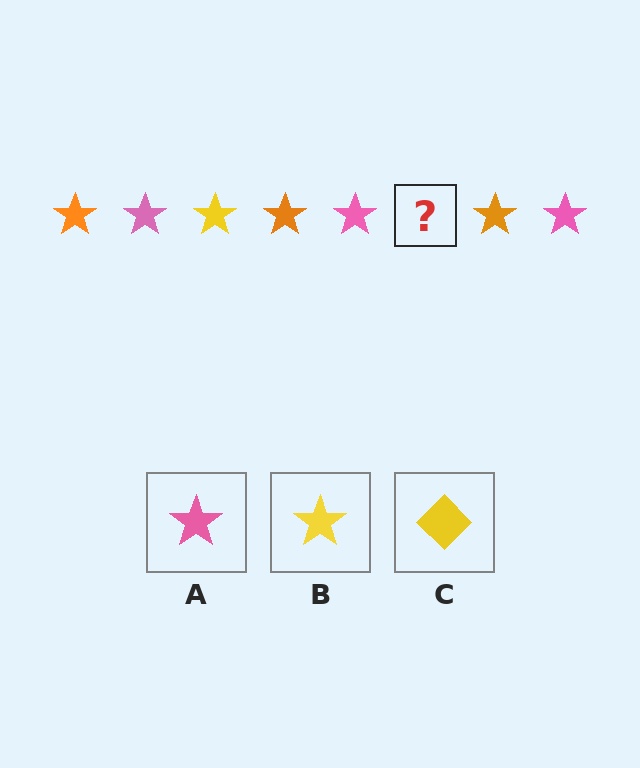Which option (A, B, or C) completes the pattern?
B.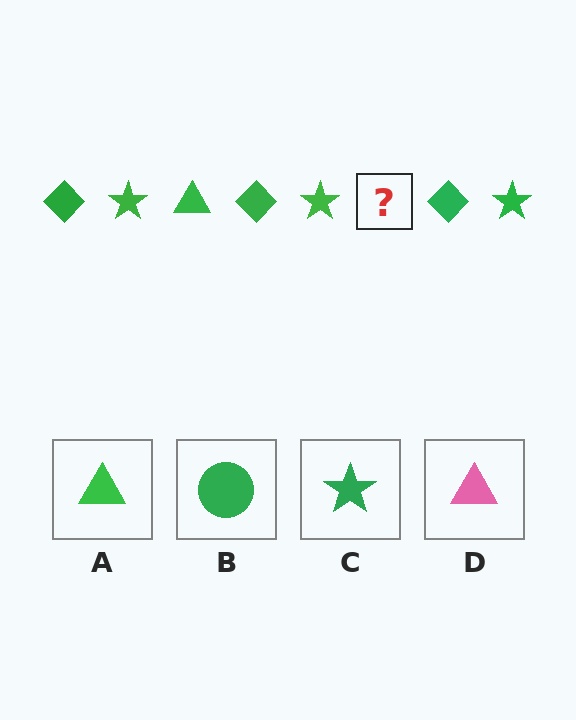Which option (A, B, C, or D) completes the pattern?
A.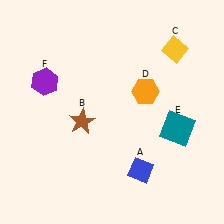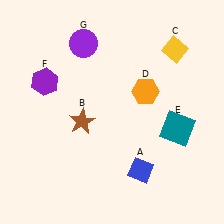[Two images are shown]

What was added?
A purple circle (G) was added in Image 2.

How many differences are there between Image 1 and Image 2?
There is 1 difference between the two images.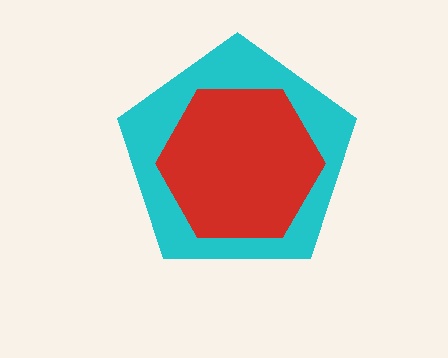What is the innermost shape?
The red hexagon.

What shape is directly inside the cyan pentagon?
The red hexagon.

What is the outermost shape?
The cyan pentagon.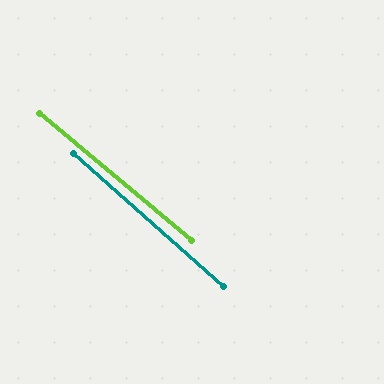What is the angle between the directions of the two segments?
Approximately 2 degrees.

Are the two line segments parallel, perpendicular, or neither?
Parallel — their directions differ by only 1.5°.